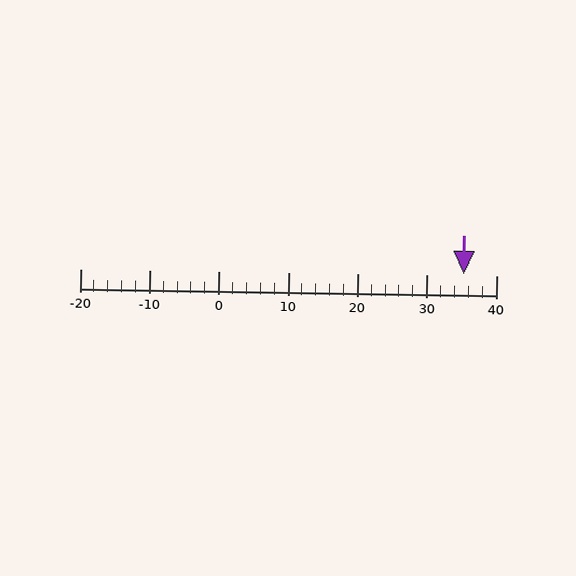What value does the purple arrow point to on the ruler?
The purple arrow points to approximately 35.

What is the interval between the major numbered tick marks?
The major tick marks are spaced 10 units apart.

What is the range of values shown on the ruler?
The ruler shows values from -20 to 40.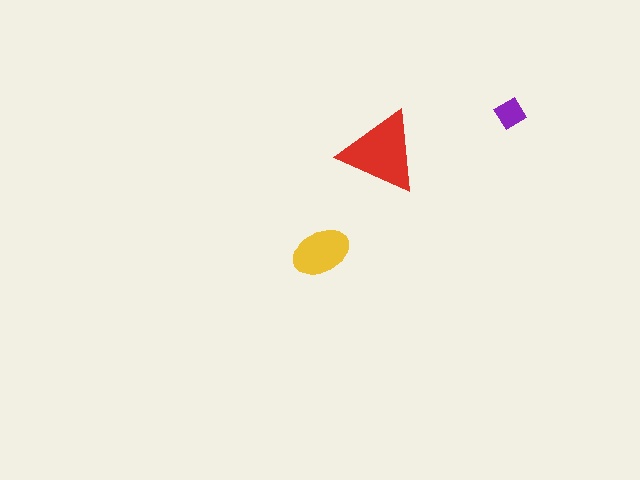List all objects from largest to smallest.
The red triangle, the yellow ellipse, the purple diamond.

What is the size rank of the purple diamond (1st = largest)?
3rd.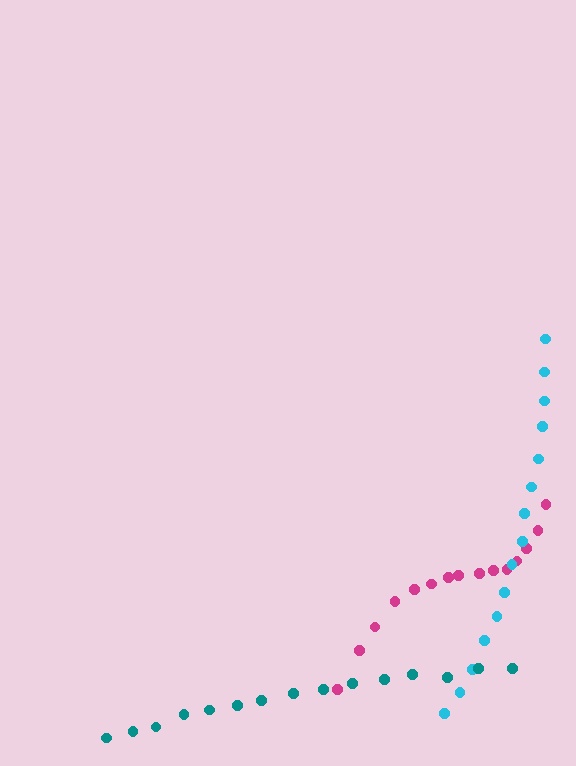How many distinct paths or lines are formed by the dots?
There are 3 distinct paths.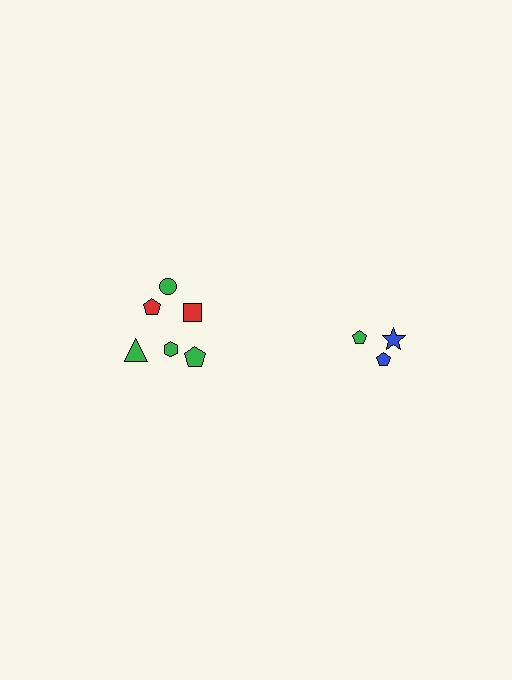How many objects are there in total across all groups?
There are 9 objects.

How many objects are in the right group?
There are 3 objects.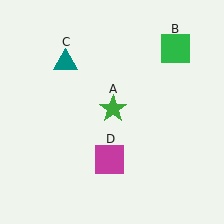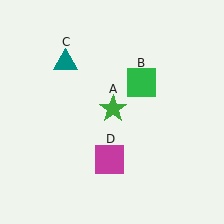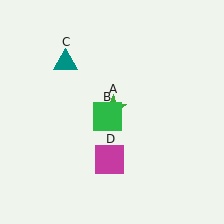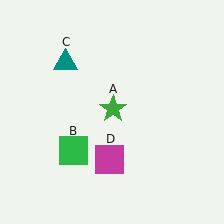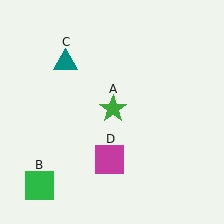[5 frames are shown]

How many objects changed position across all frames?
1 object changed position: green square (object B).